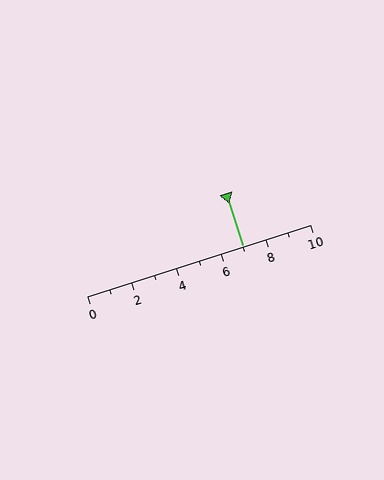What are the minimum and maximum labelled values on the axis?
The axis runs from 0 to 10.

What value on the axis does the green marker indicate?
The marker indicates approximately 7.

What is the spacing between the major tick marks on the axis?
The major ticks are spaced 2 apart.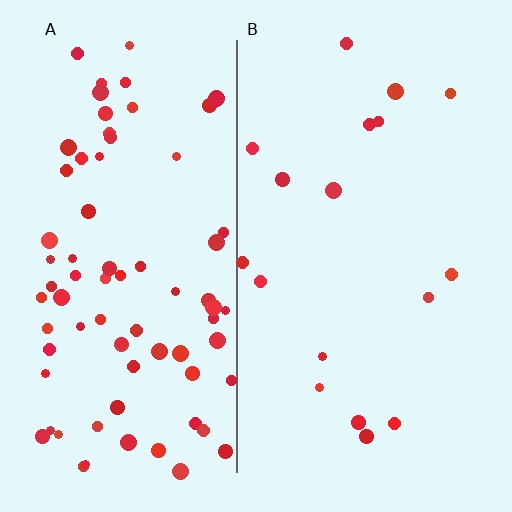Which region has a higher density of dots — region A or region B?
A (the left).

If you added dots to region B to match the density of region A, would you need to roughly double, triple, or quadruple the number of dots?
Approximately quadruple.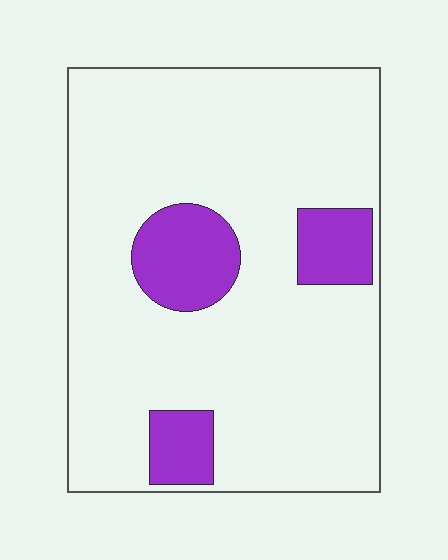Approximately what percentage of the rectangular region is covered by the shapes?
Approximately 15%.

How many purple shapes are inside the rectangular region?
3.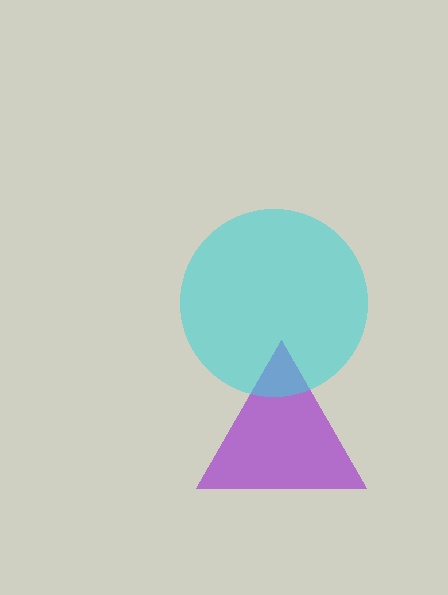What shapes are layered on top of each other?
The layered shapes are: a purple triangle, a cyan circle.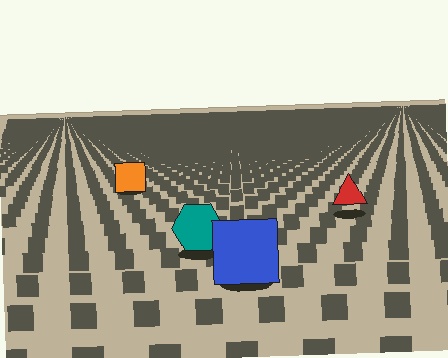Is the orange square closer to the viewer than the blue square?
No. The blue square is closer — you can tell from the texture gradient: the ground texture is coarser near it.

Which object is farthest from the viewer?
The orange square is farthest from the viewer. It appears smaller and the ground texture around it is denser.